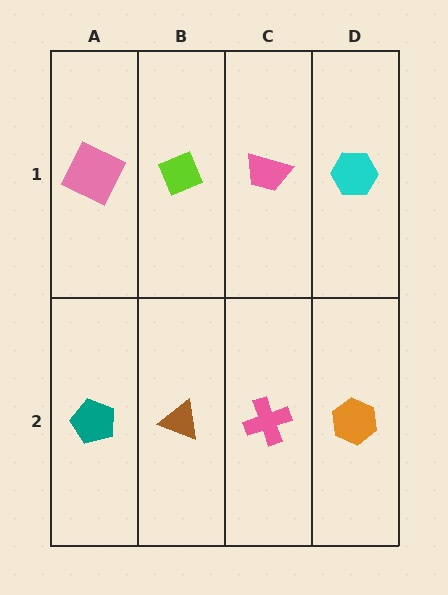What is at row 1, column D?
A cyan hexagon.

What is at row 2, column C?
A pink cross.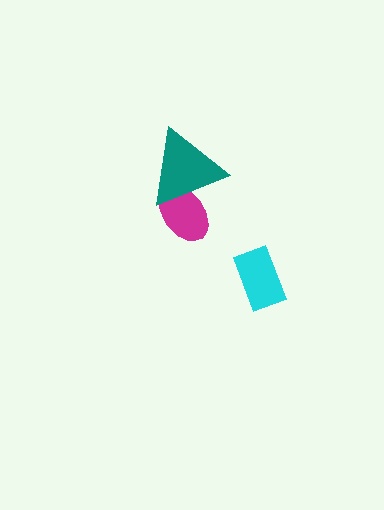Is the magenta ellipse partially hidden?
Yes, it is partially covered by another shape.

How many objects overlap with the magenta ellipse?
1 object overlaps with the magenta ellipse.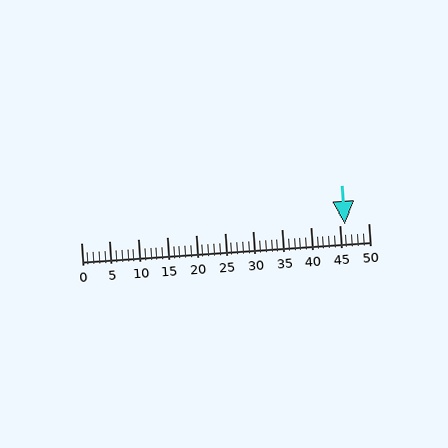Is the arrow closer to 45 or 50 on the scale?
The arrow is closer to 45.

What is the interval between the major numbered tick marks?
The major tick marks are spaced 5 units apart.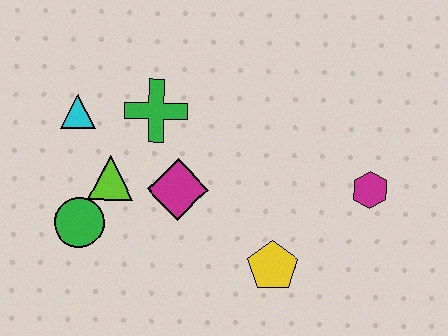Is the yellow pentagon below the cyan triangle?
Yes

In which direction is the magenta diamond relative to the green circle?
The magenta diamond is to the right of the green circle.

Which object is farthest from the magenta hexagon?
The cyan triangle is farthest from the magenta hexagon.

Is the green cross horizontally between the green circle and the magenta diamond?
Yes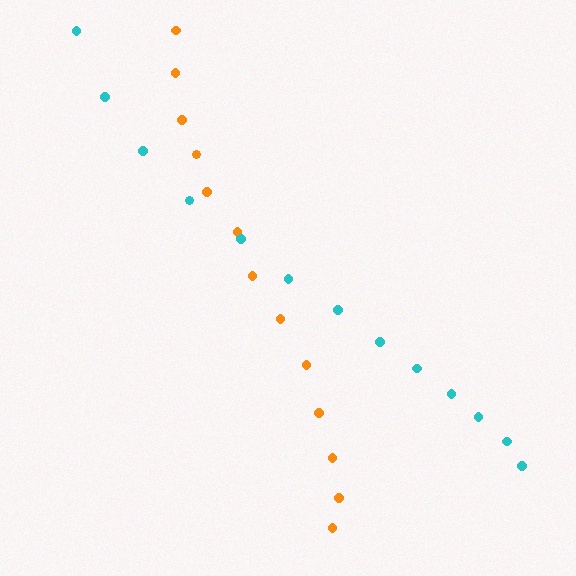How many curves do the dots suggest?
There are 2 distinct paths.